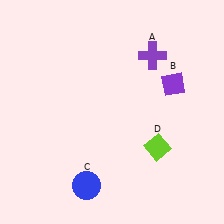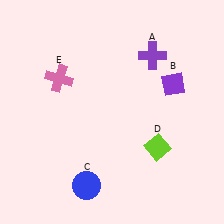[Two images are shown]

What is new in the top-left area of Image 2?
A pink cross (E) was added in the top-left area of Image 2.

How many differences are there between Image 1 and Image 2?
There is 1 difference between the two images.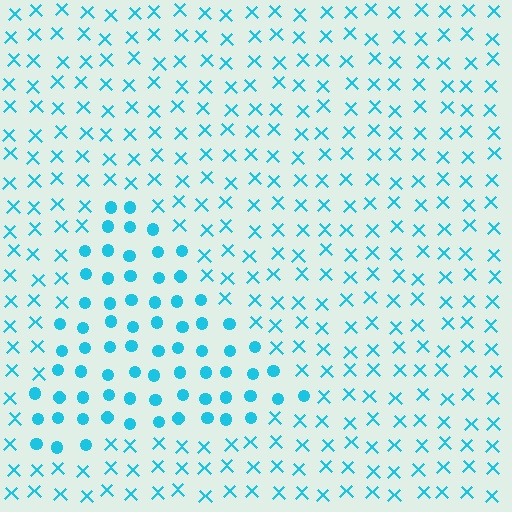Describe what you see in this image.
The image is filled with small cyan elements arranged in a uniform grid. A triangle-shaped region contains circles, while the surrounding area contains X marks. The boundary is defined purely by the change in element shape.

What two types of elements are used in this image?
The image uses circles inside the triangle region and X marks outside it.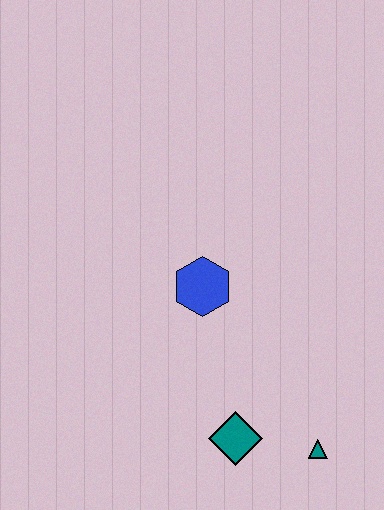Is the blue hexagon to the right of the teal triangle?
No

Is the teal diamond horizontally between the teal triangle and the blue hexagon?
Yes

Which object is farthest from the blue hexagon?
The teal triangle is farthest from the blue hexagon.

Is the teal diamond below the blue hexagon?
Yes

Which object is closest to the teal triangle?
The teal diamond is closest to the teal triangle.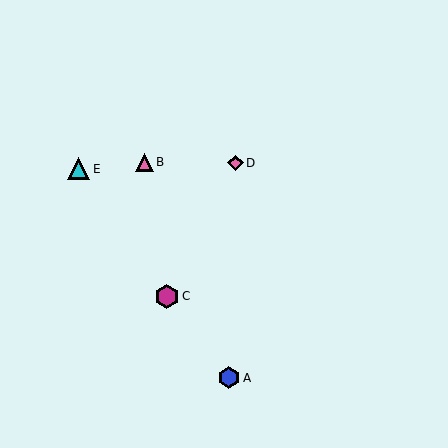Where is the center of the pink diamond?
The center of the pink diamond is at (236, 163).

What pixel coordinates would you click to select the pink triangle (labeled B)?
Click at (144, 162) to select the pink triangle B.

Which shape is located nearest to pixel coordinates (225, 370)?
The blue hexagon (labeled A) at (229, 378) is nearest to that location.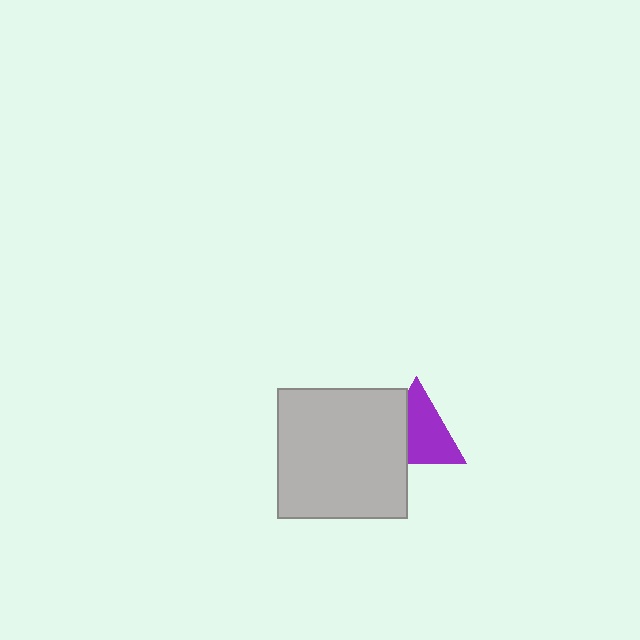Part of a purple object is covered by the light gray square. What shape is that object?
It is a triangle.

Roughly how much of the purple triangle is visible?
Most of it is visible (roughly 66%).